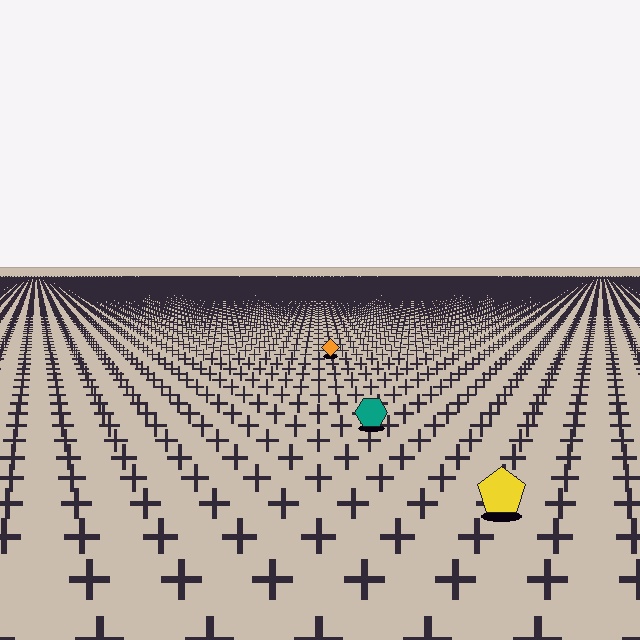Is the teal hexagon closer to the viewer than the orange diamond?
Yes. The teal hexagon is closer — you can tell from the texture gradient: the ground texture is coarser near it.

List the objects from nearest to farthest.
From nearest to farthest: the yellow pentagon, the teal hexagon, the orange diamond.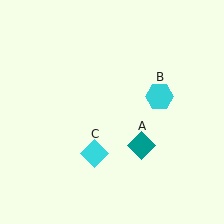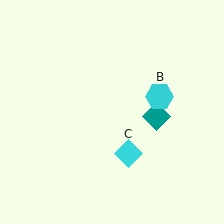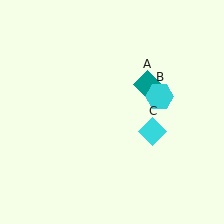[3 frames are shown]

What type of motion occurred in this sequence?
The teal diamond (object A), cyan diamond (object C) rotated counterclockwise around the center of the scene.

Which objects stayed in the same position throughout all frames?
Cyan hexagon (object B) remained stationary.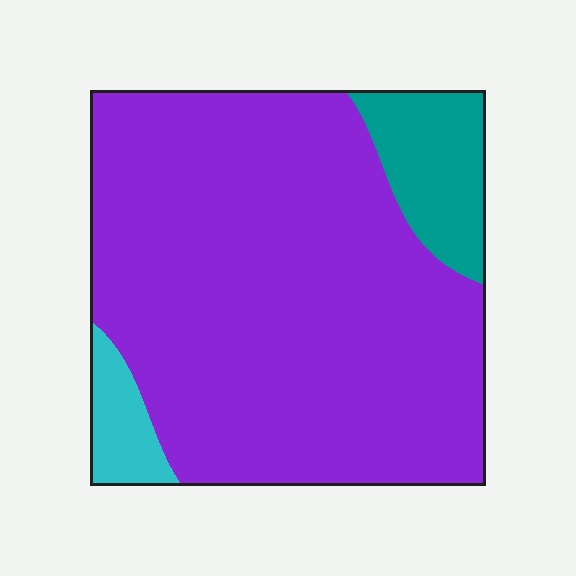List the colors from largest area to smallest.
From largest to smallest: purple, teal, cyan.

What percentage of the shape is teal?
Teal takes up about one tenth (1/10) of the shape.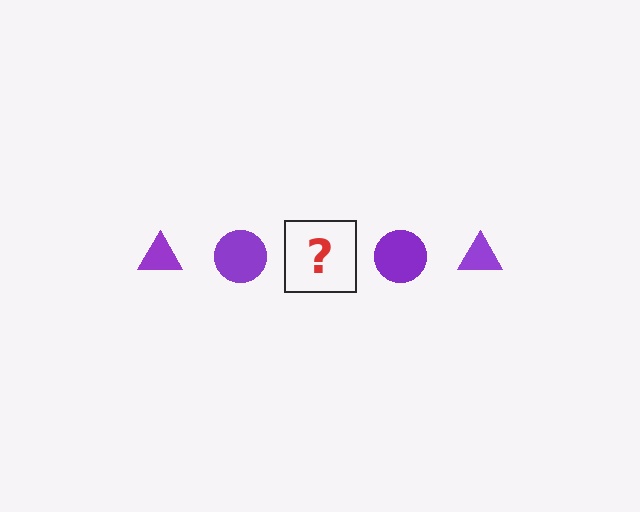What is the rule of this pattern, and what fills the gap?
The rule is that the pattern cycles through triangle, circle shapes in purple. The gap should be filled with a purple triangle.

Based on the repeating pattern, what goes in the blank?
The blank should be a purple triangle.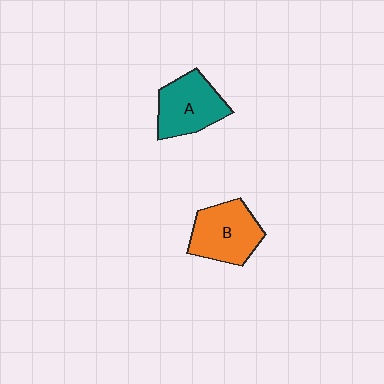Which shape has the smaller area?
Shape A (teal).